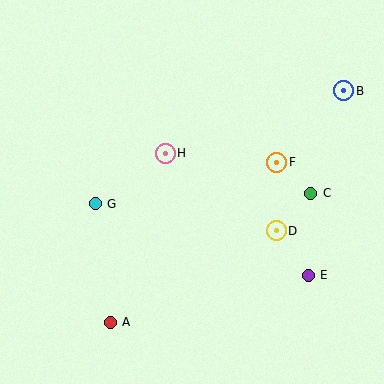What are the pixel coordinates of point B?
Point B is at (344, 91).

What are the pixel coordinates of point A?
Point A is at (110, 322).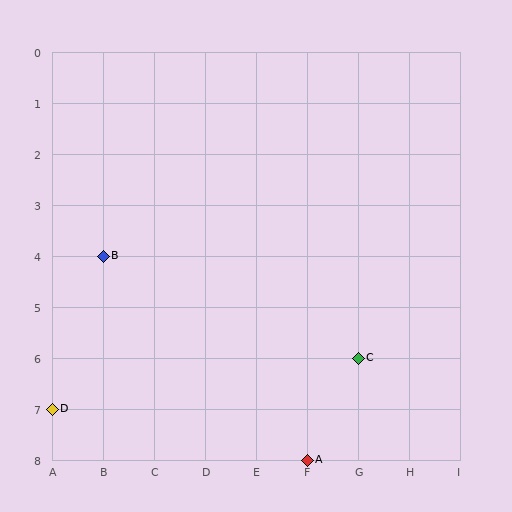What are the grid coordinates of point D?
Point D is at grid coordinates (A, 7).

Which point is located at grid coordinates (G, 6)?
Point C is at (G, 6).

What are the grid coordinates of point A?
Point A is at grid coordinates (F, 8).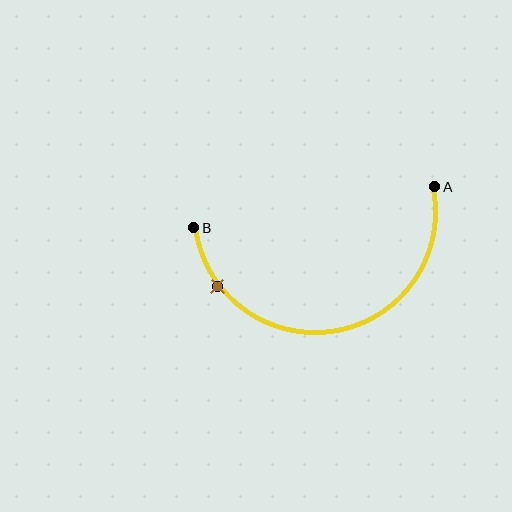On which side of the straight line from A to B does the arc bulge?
The arc bulges below the straight line connecting A and B.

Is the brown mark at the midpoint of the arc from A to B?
No. The brown mark lies on the arc but is closer to endpoint B. The arc midpoint would be at the point on the curve equidistant along the arc from both A and B.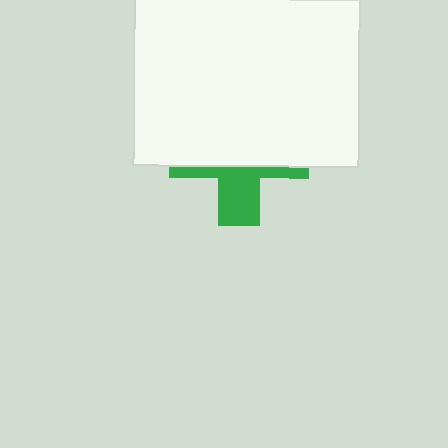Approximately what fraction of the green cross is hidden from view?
Roughly 66% of the green cross is hidden behind the white rectangle.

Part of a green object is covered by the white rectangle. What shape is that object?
It is a cross.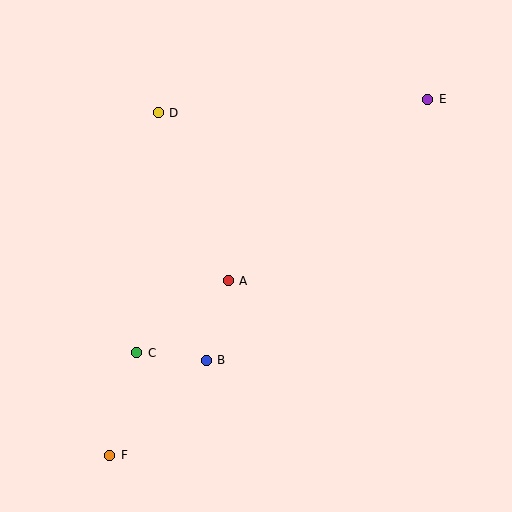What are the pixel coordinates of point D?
Point D is at (158, 113).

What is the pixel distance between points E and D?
The distance between E and D is 270 pixels.